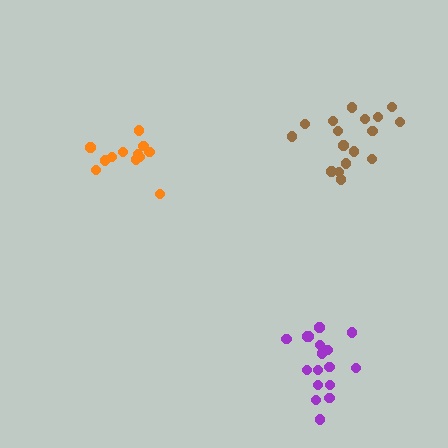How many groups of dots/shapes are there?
There are 3 groups.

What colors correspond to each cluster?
The clusters are colored: orange, purple, brown.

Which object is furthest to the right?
The brown cluster is rightmost.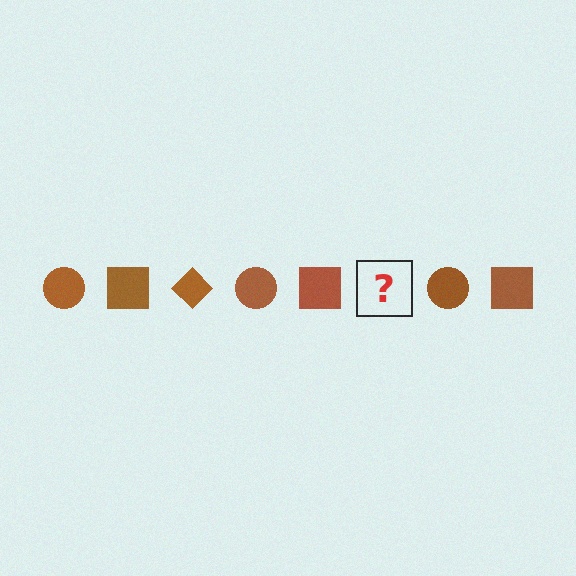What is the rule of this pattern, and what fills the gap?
The rule is that the pattern cycles through circle, square, diamond shapes in brown. The gap should be filled with a brown diamond.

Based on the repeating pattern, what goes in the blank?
The blank should be a brown diamond.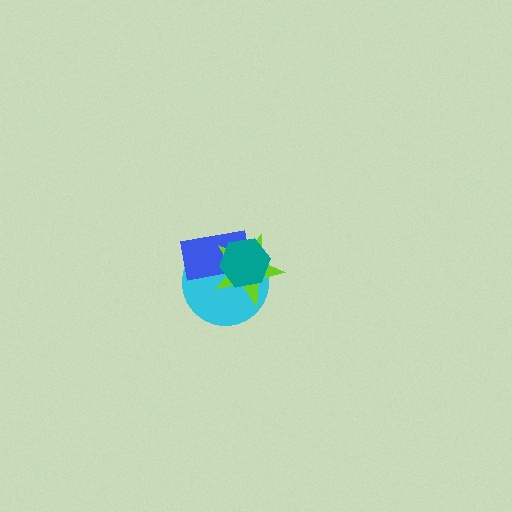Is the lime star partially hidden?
Yes, it is partially covered by another shape.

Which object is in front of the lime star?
The teal hexagon is in front of the lime star.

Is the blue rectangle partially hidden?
Yes, it is partially covered by another shape.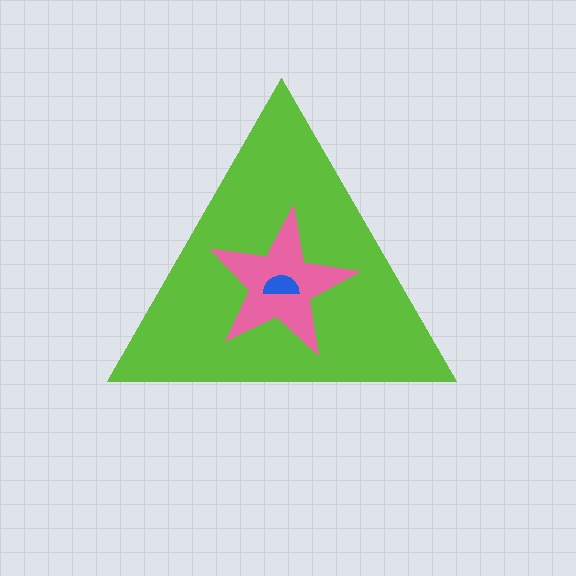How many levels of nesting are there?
3.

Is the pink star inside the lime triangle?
Yes.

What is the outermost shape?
The lime triangle.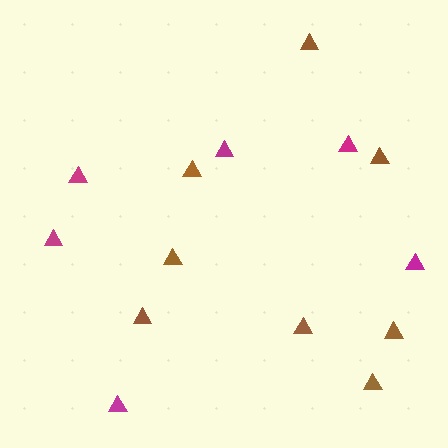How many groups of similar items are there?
There are 2 groups: one group of brown triangles (8) and one group of magenta triangles (6).